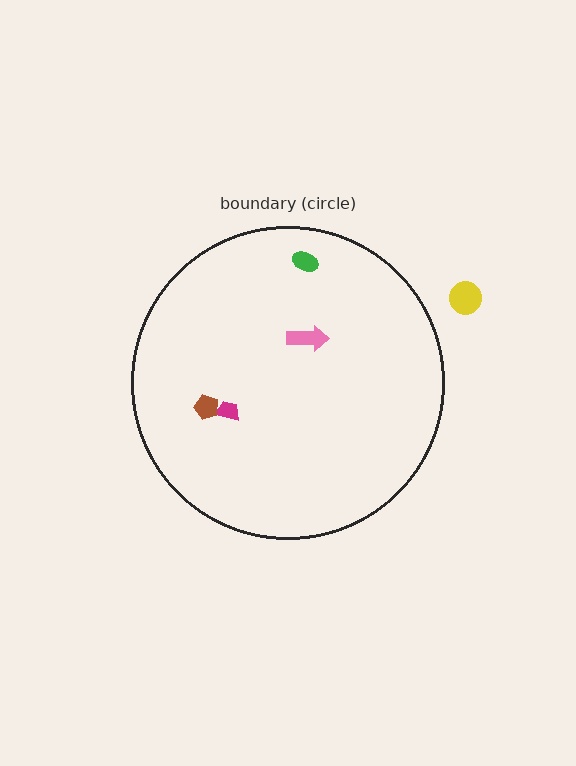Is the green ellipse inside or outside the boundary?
Inside.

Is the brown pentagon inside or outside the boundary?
Inside.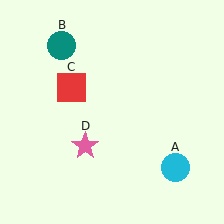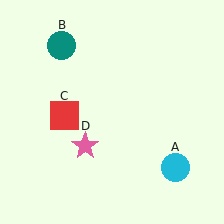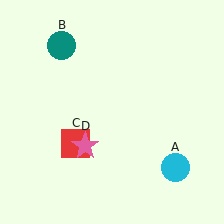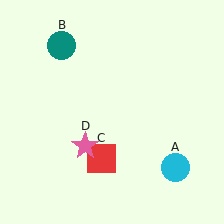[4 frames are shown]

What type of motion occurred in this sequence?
The red square (object C) rotated counterclockwise around the center of the scene.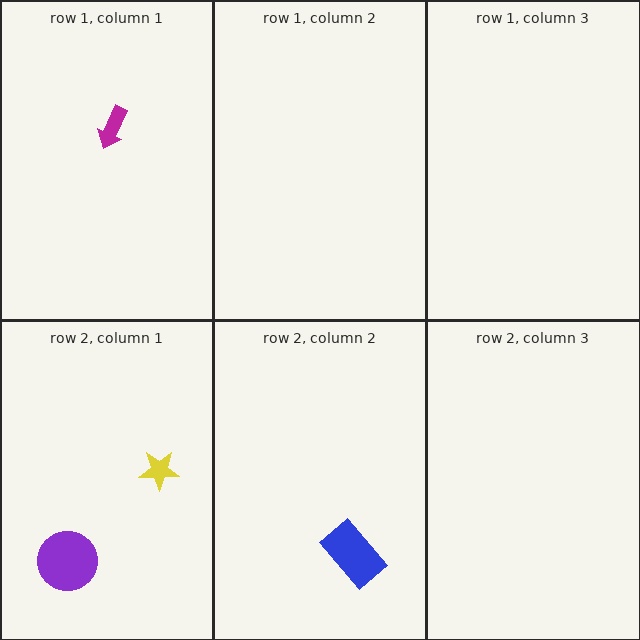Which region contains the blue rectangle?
The row 2, column 2 region.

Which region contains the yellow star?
The row 2, column 1 region.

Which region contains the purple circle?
The row 2, column 1 region.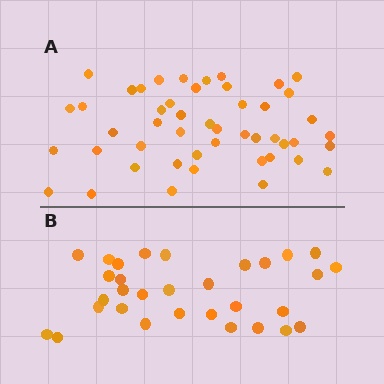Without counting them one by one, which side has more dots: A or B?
Region A (the top region) has more dots.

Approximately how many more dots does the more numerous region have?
Region A has approximately 15 more dots than region B.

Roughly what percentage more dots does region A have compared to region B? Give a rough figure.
About 55% more.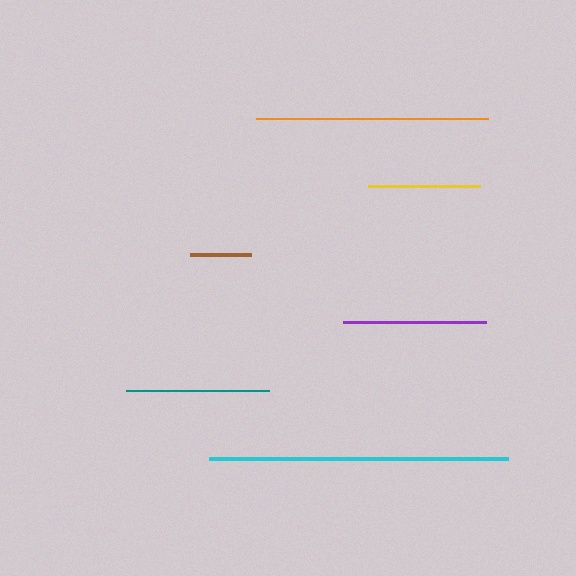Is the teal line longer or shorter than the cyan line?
The cyan line is longer than the teal line.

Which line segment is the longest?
The cyan line is the longest at approximately 299 pixels.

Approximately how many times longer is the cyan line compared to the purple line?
The cyan line is approximately 2.1 times the length of the purple line.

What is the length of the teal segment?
The teal segment is approximately 143 pixels long.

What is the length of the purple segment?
The purple segment is approximately 143 pixels long.